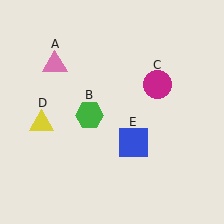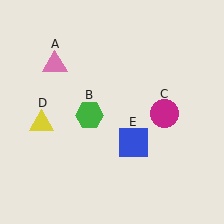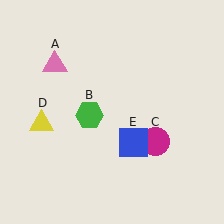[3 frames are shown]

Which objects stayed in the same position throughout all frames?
Pink triangle (object A) and green hexagon (object B) and yellow triangle (object D) and blue square (object E) remained stationary.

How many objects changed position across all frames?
1 object changed position: magenta circle (object C).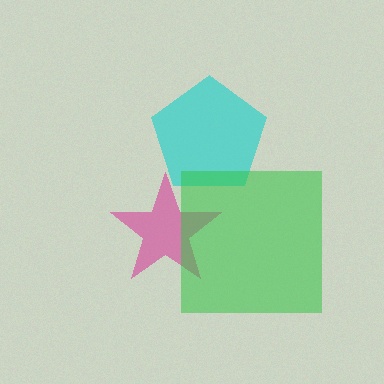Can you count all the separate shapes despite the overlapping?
Yes, there are 3 separate shapes.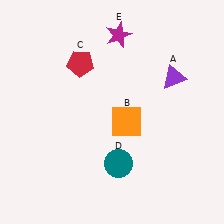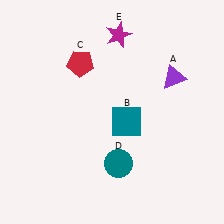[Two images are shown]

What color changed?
The square (B) changed from orange in Image 1 to teal in Image 2.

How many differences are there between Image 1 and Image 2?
There is 1 difference between the two images.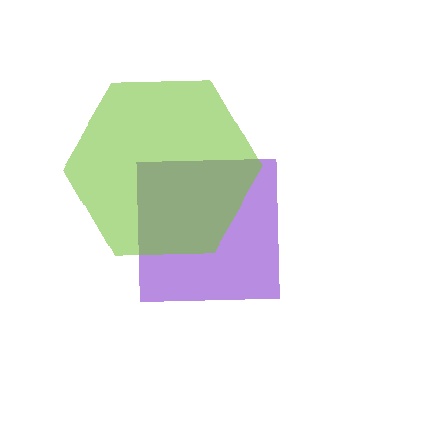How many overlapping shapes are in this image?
There are 2 overlapping shapes in the image.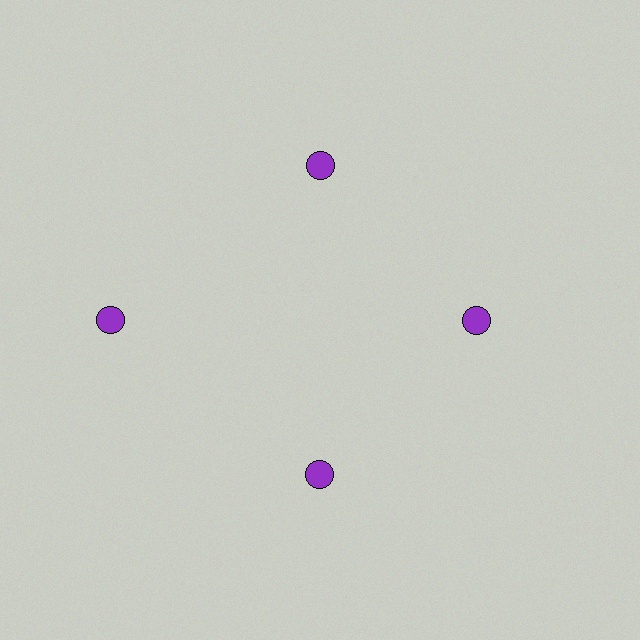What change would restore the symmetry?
The symmetry would be restored by moving it inward, back onto the ring so that all 4 circles sit at equal angles and equal distance from the center.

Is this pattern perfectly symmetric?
No. The 4 purple circles are arranged in a ring, but one element near the 9 o'clock position is pushed outward from the center, breaking the 4-fold rotational symmetry.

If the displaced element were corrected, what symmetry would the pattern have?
It would have 4-fold rotational symmetry — the pattern would map onto itself every 90 degrees.